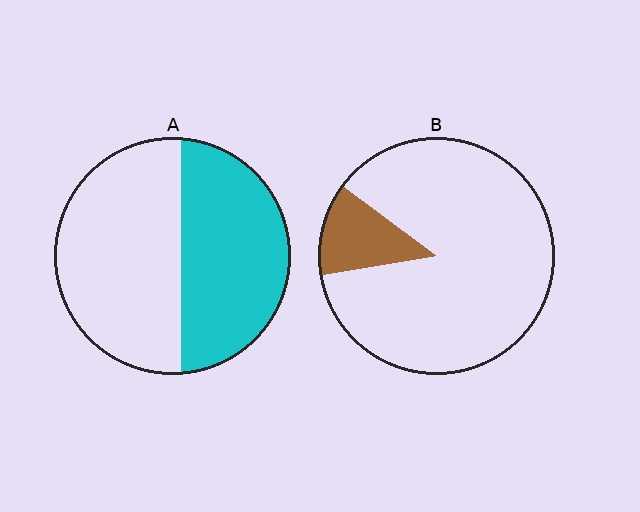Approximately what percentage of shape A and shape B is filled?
A is approximately 45% and B is approximately 15%.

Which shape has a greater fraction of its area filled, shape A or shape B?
Shape A.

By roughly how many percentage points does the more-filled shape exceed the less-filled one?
By roughly 35 percentage points (A over B).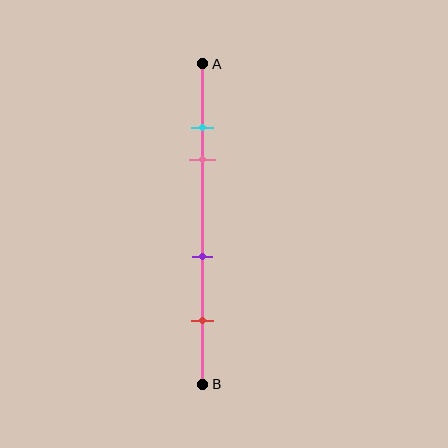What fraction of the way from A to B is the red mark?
The red mark is approximately 80% (0.8) of the way from A to B.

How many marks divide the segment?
There are 4 marks dividing the segment.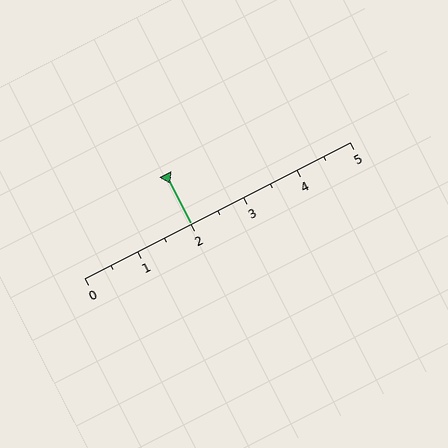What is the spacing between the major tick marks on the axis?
The major ticks are spaced 1 apart.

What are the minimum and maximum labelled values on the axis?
The axis runs from 0 to 5.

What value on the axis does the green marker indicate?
The marker indicates approximately 2.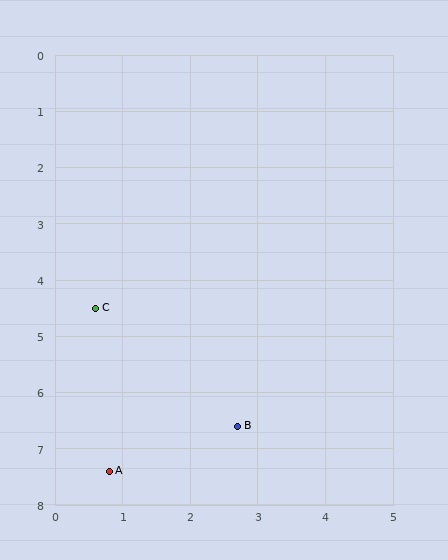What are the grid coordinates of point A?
Point A is at approximately (0.8, 7.4).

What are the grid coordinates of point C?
Point C is at approximately (0.6, 4.5).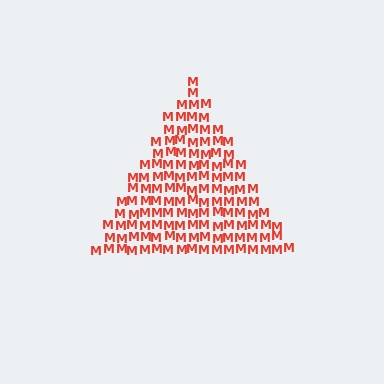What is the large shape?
The large shape is a triangle.